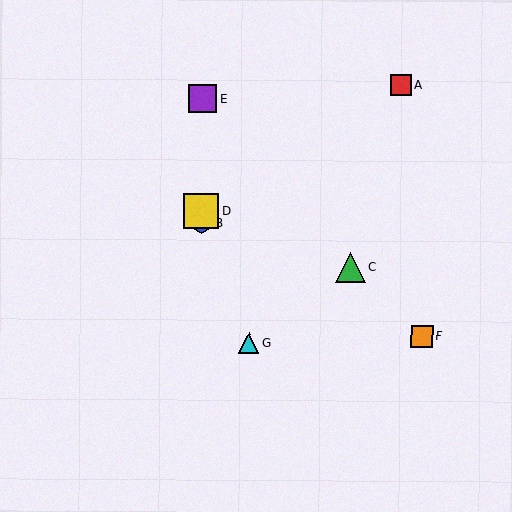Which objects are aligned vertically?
Objects B, D, E are aligned vertically.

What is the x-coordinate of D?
Object D is at x≈202.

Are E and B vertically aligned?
Yes, both are at x≈202.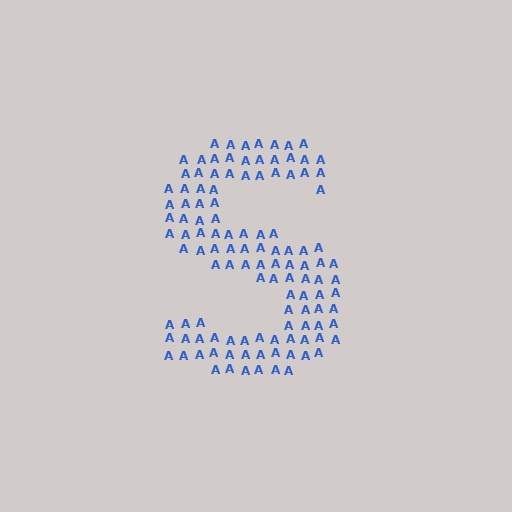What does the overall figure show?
The overall figure shows the letter S.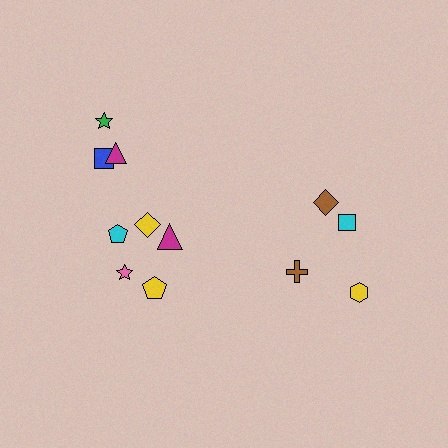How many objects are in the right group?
There are 4 objects.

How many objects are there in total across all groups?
There are 12 objects.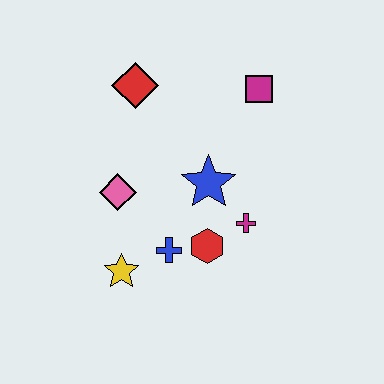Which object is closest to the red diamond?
The pink diamond is closest to the red diamond.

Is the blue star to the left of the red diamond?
No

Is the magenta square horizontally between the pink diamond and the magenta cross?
No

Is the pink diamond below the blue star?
Yes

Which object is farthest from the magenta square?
The yellow star is farthest from the magenta square.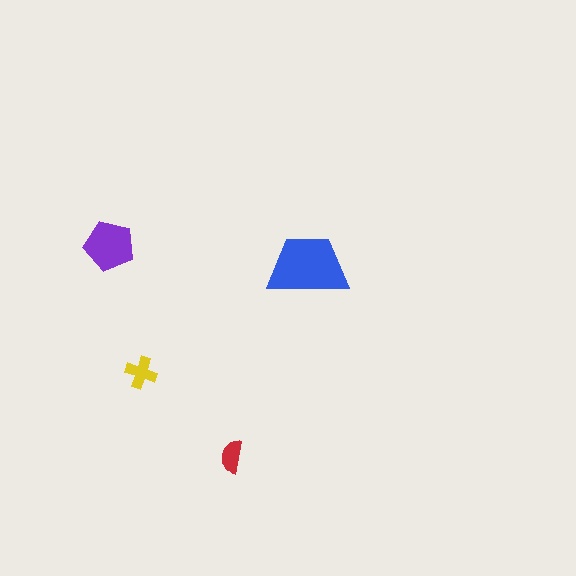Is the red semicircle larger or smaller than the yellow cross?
Smaller.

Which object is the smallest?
The red semicircle.